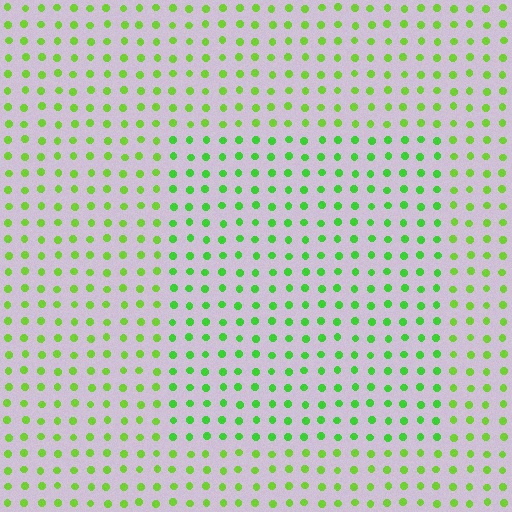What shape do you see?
I see a rectangle.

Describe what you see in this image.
The image is filled with small lime elements in a uniform arrangement. A rectangle-shaped region is visible where the elements are tinted to a slightly different hue, forming a subtle color boundary.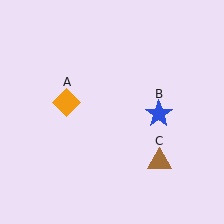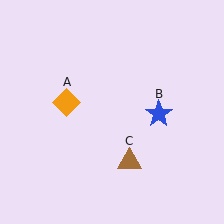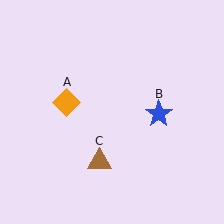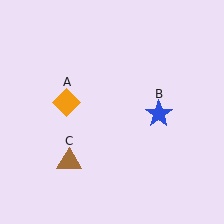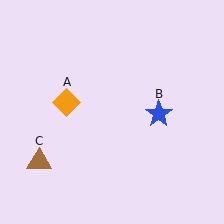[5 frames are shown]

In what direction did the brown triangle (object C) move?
The brown triangle (object C) moved left.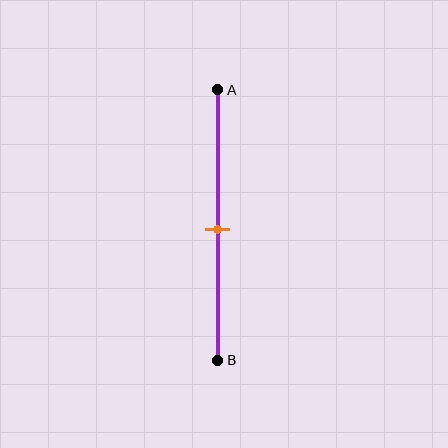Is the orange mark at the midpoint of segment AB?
Yes, the mark is approximately at the midpoint.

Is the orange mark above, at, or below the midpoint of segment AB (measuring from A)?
The orange mark is approximately at the midpoint of segment AB.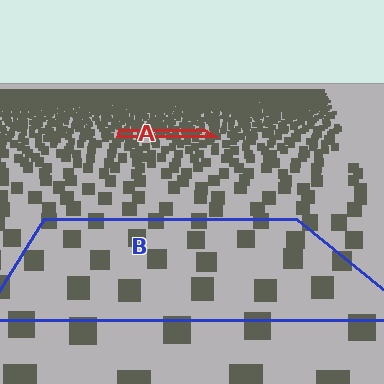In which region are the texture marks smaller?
The texture marks are smaller in region A, because it is farther away.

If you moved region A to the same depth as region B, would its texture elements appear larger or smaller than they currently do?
They would appear larger. At a closer depth, the same texture elements are projected at a bigger on-screen size.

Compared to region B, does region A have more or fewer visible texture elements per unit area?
Region A has more texture elements per unit area — they are packed more densely because it is farther away.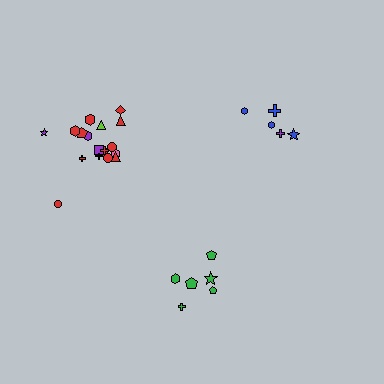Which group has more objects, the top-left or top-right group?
The top-left group.